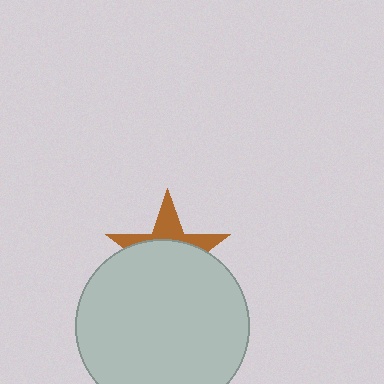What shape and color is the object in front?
The object in front is a light gray circle.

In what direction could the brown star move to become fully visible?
The brown star could move up. That would shift it out from behind the light gray circle entirely.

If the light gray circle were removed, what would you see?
You would see the complete brown star.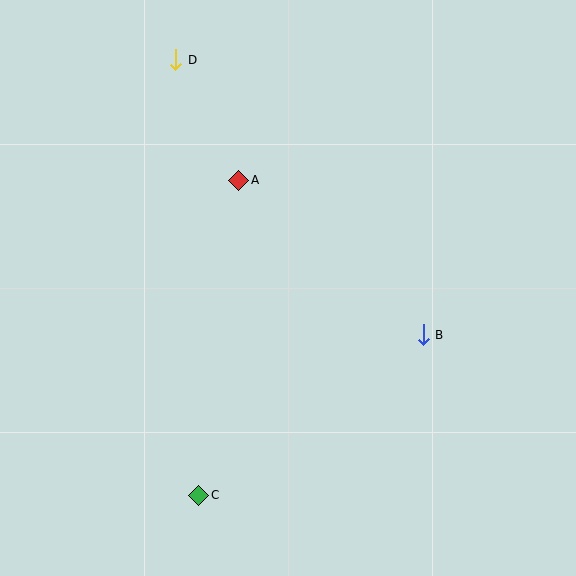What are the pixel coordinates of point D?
Point D is at (176, 60).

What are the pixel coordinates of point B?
Point B is at (423, 335).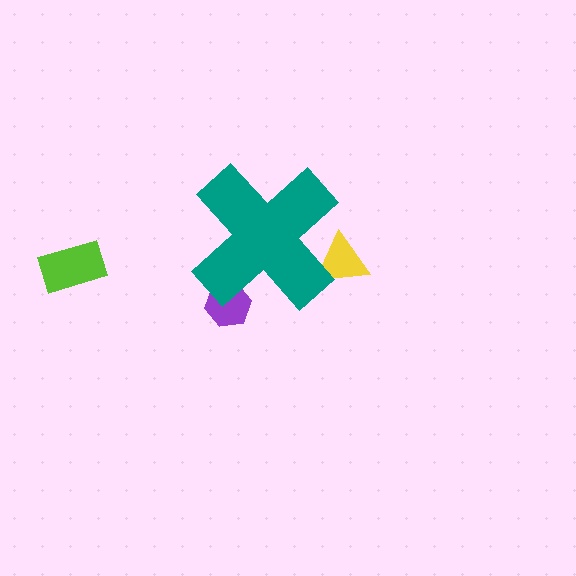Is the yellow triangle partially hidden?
Yes, the yellow triangle is partially hidden behind the teal cross.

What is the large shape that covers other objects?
A teal cross.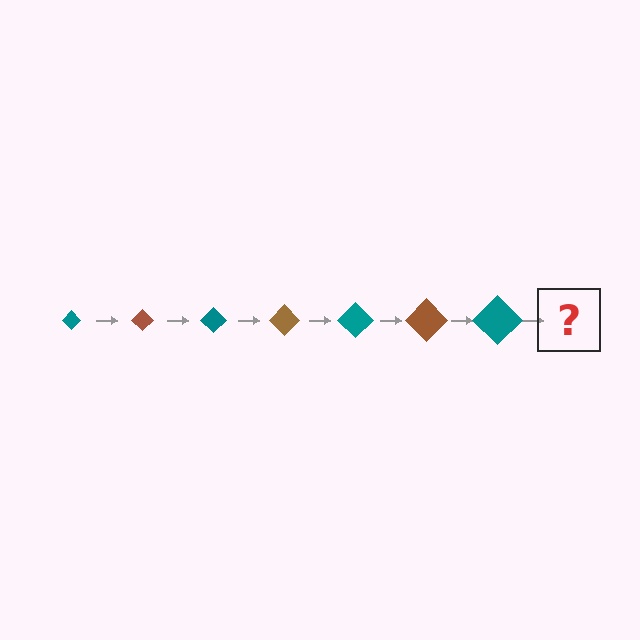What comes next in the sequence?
The next element should be a brown diamond, larger than the previous one.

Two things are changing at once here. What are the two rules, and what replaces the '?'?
The two rules are that the diamond grows larger each step and the color cycles through teal and brown. The '?' should be a brown diamond, larger than the previous one.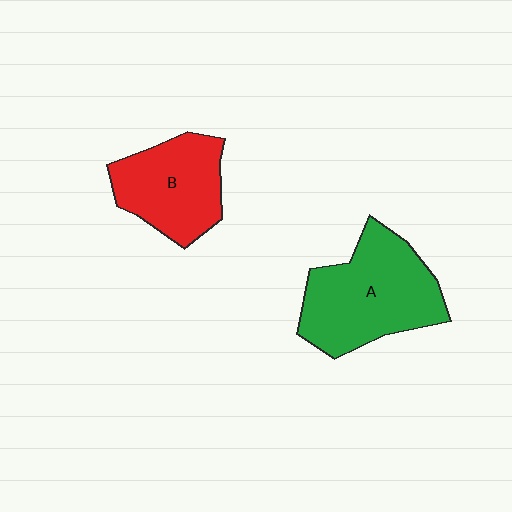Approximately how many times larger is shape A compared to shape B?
Approximately 1.4 times.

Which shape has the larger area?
Shape A (green).